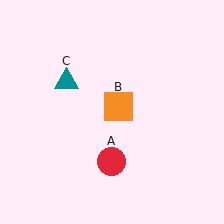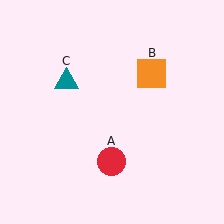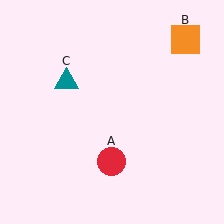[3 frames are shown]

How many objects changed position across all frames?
1 object changed position: orange square (object B).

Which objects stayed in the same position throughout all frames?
Red circle (object A) and teal triangle (object C) remained stationary.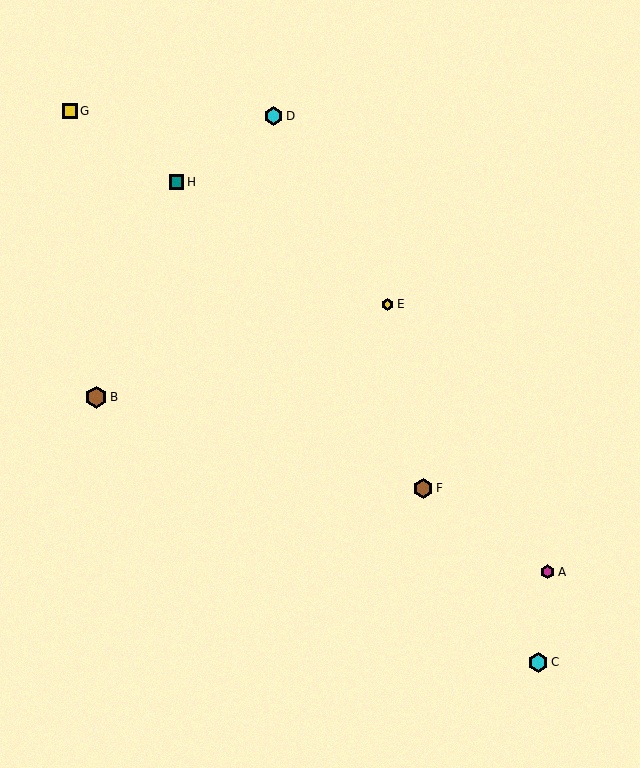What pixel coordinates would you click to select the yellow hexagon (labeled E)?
Click at (388, 304) to select the yellow hexagon E.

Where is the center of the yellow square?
The center of the yellow square is at (70, 111).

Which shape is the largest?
The brown hexagon (labeled B) is the largest.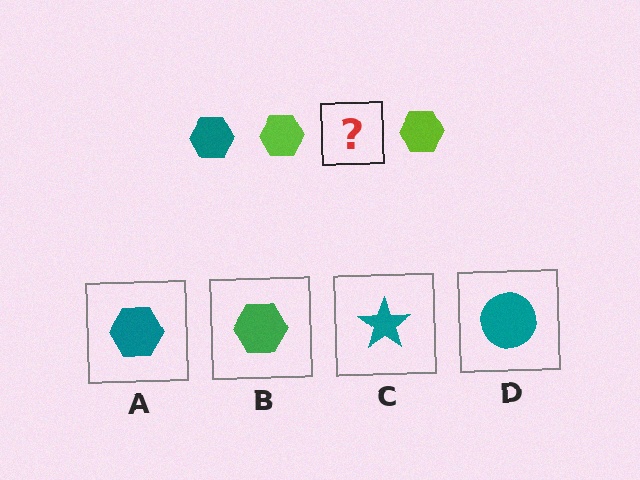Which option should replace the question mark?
Option A.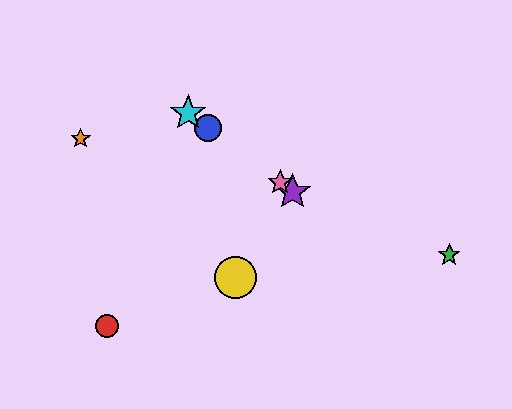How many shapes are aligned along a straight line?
4 shapes (the blue circle, the purple star, the cyan star, the pink star) are aligned along a straight line.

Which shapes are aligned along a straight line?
The blue circle, the purple star, the cyan star, the pink star are aligned along a straight line.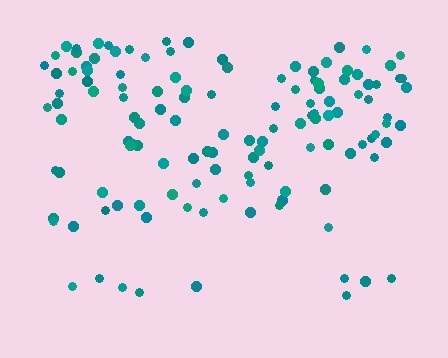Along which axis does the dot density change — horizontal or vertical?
Vertical.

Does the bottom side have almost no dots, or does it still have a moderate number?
Still a moderate number, just noticeably fewer than the top.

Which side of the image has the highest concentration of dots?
The top.